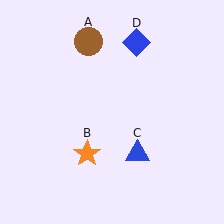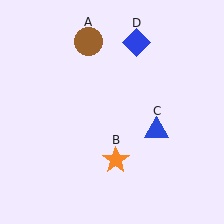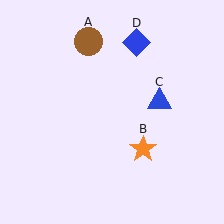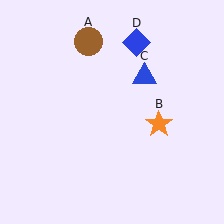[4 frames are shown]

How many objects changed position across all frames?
2 objects changed position: orange star (object B), blue triangle (object C).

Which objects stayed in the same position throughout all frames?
Brown circle (object A) and blue diamond (object D) remained stationary.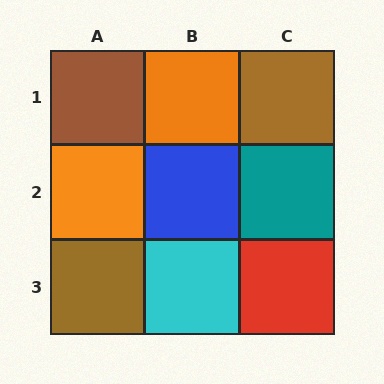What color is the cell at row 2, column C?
Teal.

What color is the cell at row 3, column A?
Brown.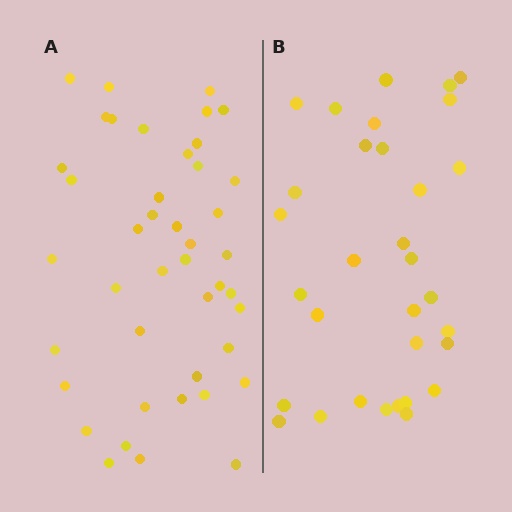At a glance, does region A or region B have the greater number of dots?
Region A (the left region) has more dots.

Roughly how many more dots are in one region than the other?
Region A has roughly 12 or so more dots than region B.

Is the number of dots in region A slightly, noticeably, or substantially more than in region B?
Region A has noticeably more, but not dramatically so. The ratio is roughly 1.3 to 1.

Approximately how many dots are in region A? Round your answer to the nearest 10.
About 40 dots. (The exact count is 43, which rounds to 40.)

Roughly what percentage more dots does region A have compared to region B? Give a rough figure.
About 35% more.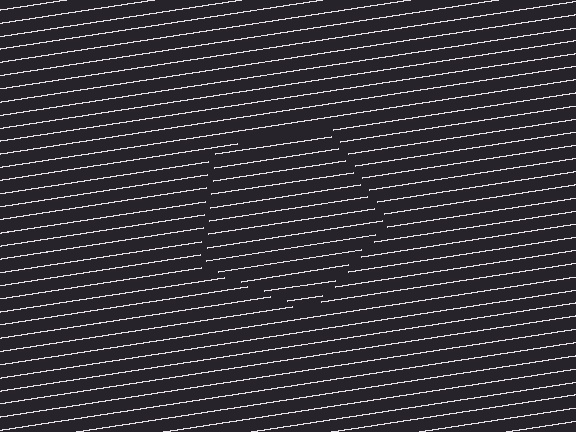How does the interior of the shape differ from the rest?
The interior of the shape contains the same grating, shifted by half a period — the contour is defined by the phase discontinuity where line-ends from the inner and outer gratings abut.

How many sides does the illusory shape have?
5 sides — the line-ends trace a pentagon.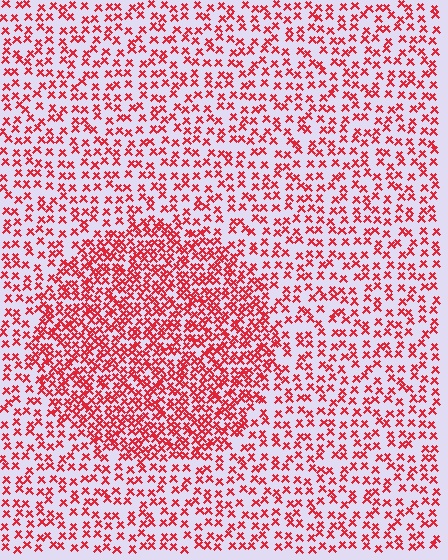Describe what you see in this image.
The image contains small red elements arranged at two different densities. A circle-shaped region is visible where the elements are more densely packed than the surrounding area.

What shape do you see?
I see a circle.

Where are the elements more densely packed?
The elements are more densely packed inside the circle boundary.